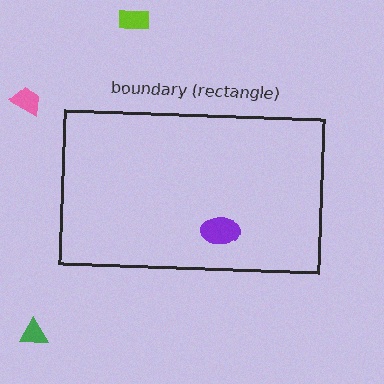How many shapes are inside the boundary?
1 inside, 3 outside.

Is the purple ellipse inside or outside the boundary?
Inside.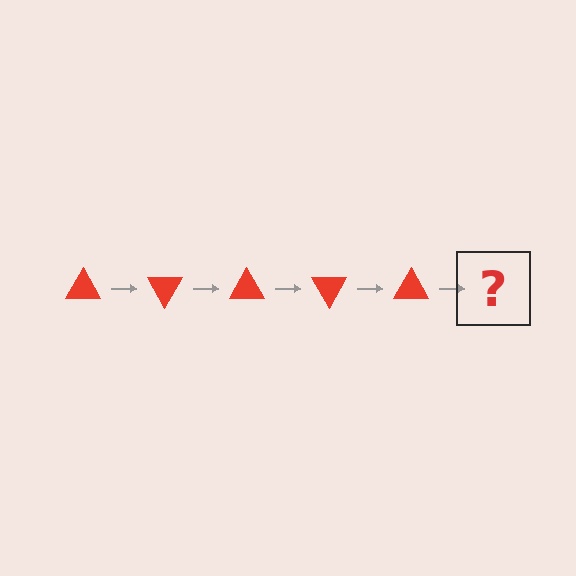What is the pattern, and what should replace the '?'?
The pattern is that the triangle rotates 60 degrees each step. The '?' should be a red triangle rotated 300 degrees.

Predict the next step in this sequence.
The next step is a red triangle rotated 300 degrees.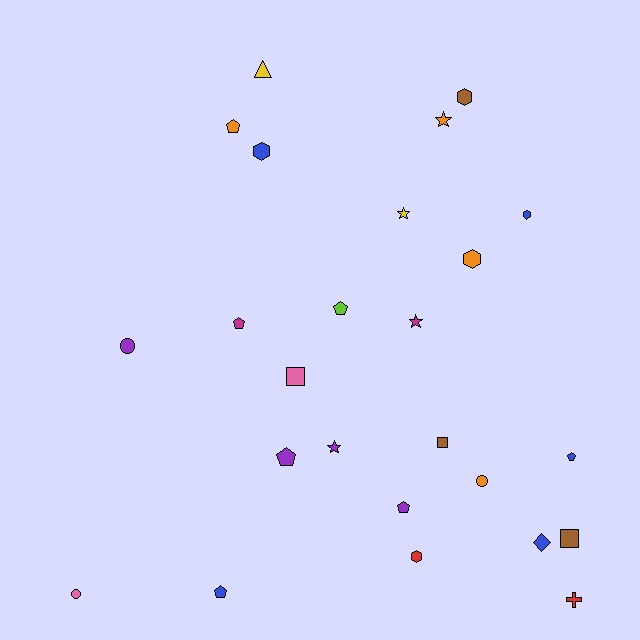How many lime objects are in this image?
There is 1 lime object.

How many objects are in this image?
There are 25 objects.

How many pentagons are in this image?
There are 7 pentagons.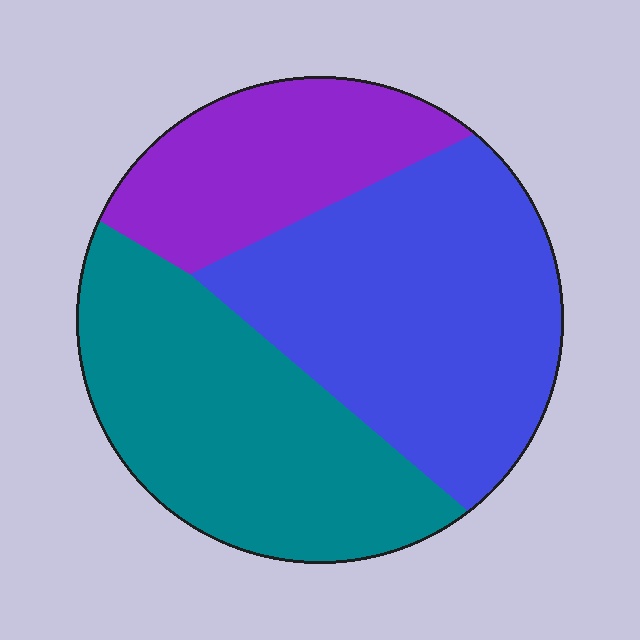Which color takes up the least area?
Purple, at roughly 20%.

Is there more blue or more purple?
Blue.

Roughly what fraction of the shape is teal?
Teal covers around 35% of the shape.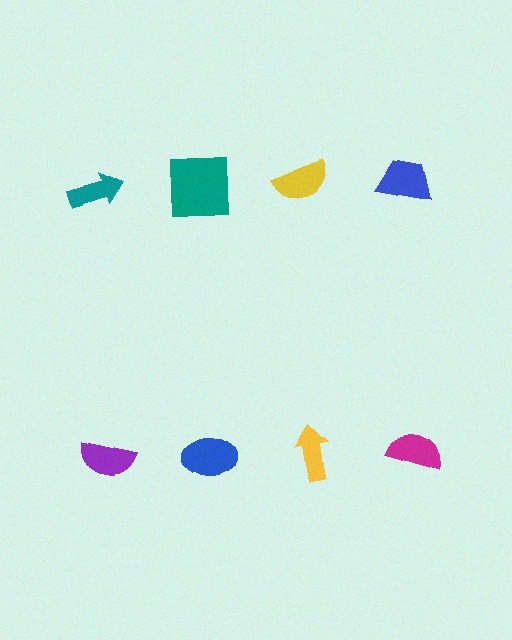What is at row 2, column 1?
A purple semicircle.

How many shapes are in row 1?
4 shapes.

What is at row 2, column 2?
A blue ellipse.